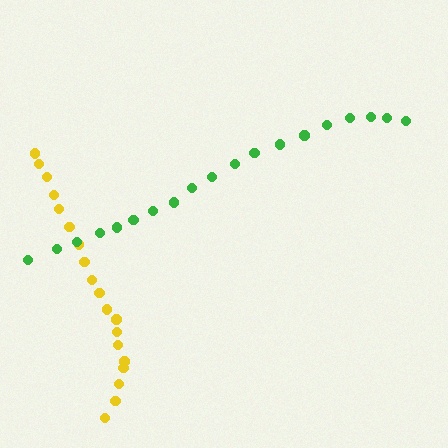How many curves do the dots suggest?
There are 2 distinct paths.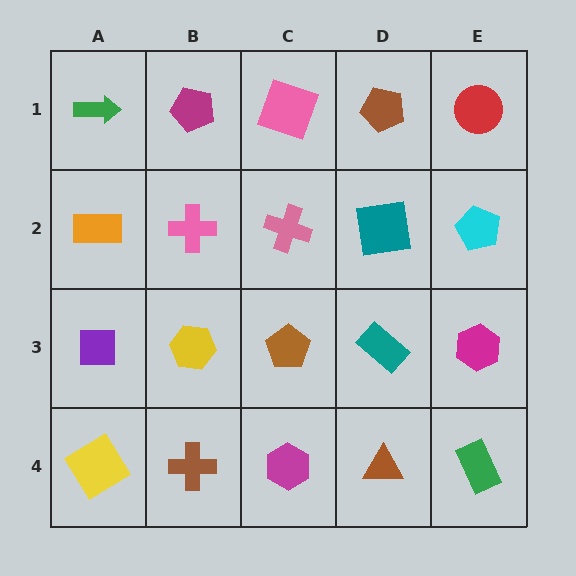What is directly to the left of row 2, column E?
A teal square.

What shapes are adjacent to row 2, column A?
A green arrow (row 1, column A), a purple square (row 3, column A), a pink cross (row 2, column B).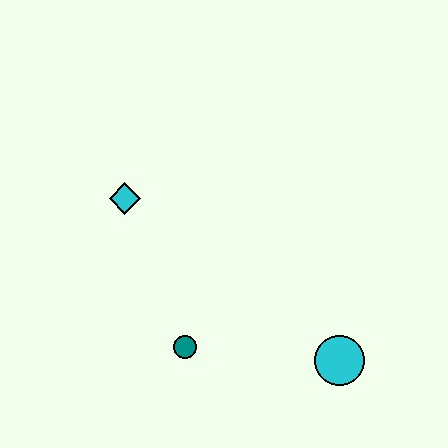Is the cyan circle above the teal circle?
No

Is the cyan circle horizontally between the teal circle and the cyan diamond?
No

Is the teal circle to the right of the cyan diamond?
Yes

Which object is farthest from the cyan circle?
The cyan diamond is farthest from the cyan circle.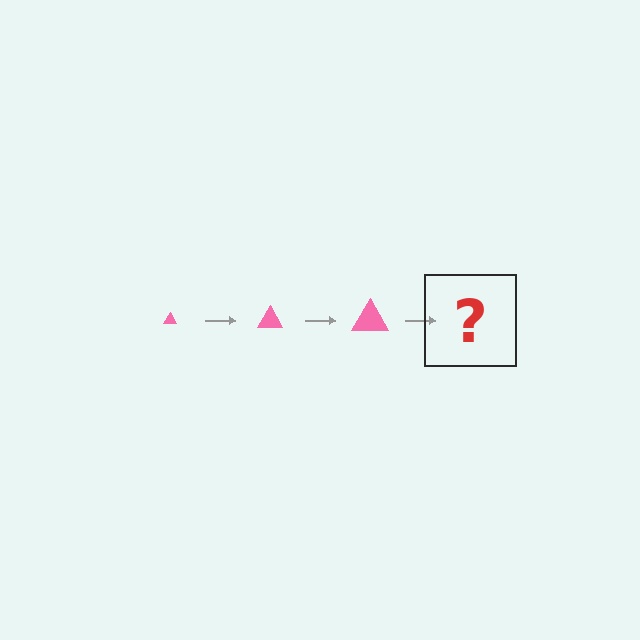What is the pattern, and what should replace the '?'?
The pattern is that the triangle gets progressively larger each step. The '?' should be a pink triangle, larger than the previous one.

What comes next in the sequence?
The next element should be a pink triangle, larger than the previous one.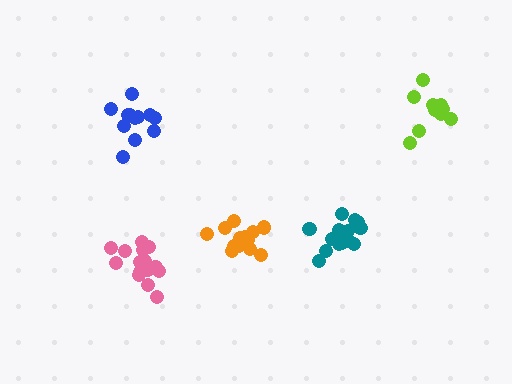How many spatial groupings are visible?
There are 5 spatial groupings.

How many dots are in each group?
Group 1: 16 dots, Group 2: 15 dots, Group 3: 12 dots, Group 4: 16 dots, Group 5: 11 dots (70 total).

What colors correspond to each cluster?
The clusters are colored: pink, orange, blue, teal, lime.